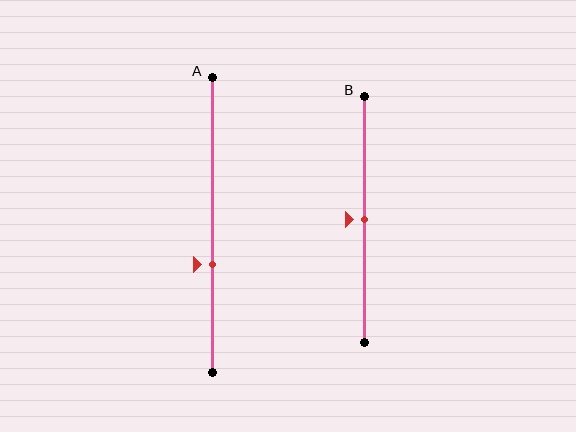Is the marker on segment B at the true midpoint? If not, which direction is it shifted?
Yes, the marker on segment B is at the true midpoint.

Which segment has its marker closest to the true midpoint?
Segment B has its marker closest to the true midpoint.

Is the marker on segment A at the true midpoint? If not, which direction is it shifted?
No, the marker on segment A is shifted downward by about 14% of the segment length.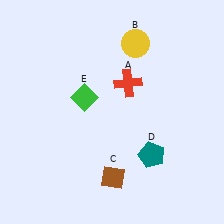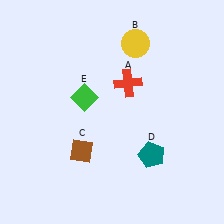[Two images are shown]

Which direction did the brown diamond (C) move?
The brown diamond (C) moved left.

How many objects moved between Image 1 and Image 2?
1 object moved between the two images.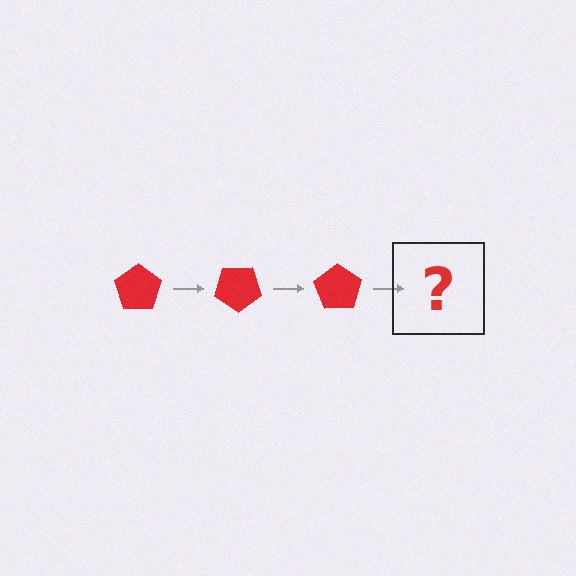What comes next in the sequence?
The next element should be a red pentagon rotated 105 degrees.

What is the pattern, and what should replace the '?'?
The pattern is that the pentagon rotates 35 degrees each step. The '?' should be a red pentagon rotated 105 degrees.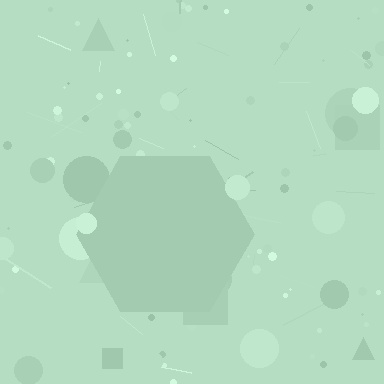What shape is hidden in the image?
A hexagon is hidden in the image.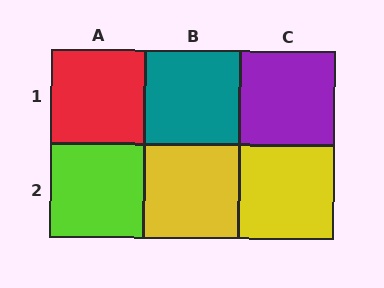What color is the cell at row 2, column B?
Yellow.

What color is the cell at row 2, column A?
Lime.